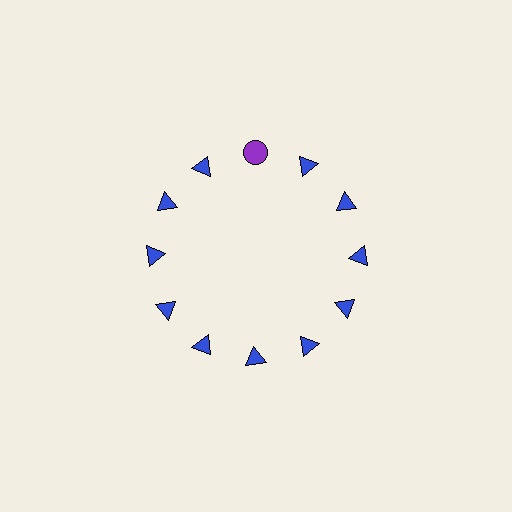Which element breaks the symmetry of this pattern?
The purple circle at roughly the 12 o'clock position breaks the symmetry. All other shapes are blue triangles.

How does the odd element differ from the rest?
It differs in both color (purple instead of blue) and shape (circle instead of triangle).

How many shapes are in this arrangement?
There are 12 shapes arranged in a ring pattern.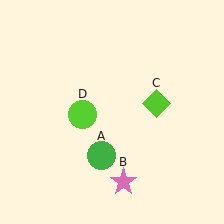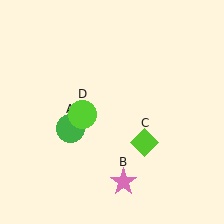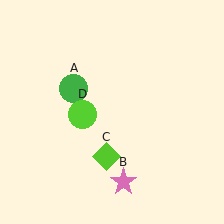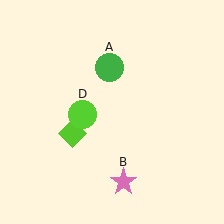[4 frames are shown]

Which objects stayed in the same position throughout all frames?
Pink star (object B) and lime circle (object D) remained stationary.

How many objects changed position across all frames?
2 objects changed position: green circle (object A), lime diamond (object C).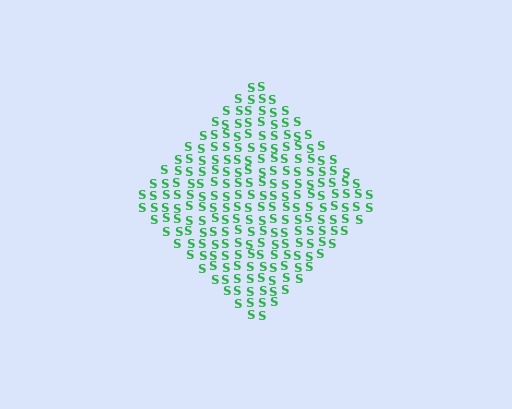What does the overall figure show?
The overall figure shows a diamond.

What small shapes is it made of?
It is made of small letter S's.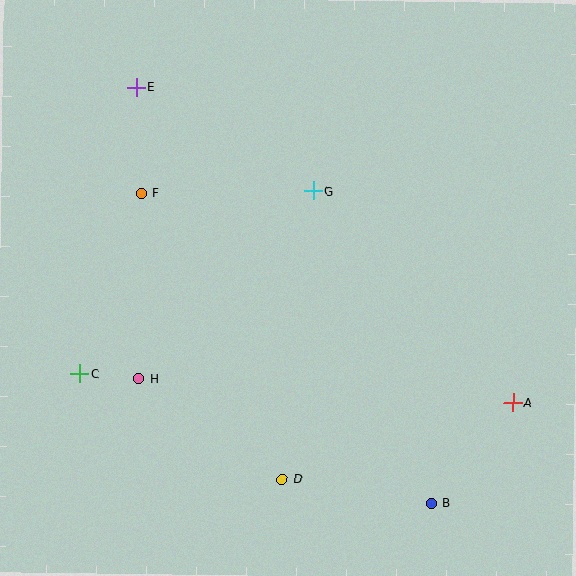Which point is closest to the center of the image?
Point G at (314, 191) is closest to the center.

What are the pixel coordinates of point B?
Point B is at (431, 503).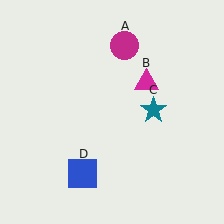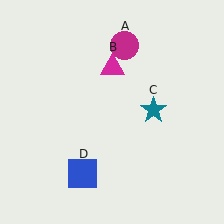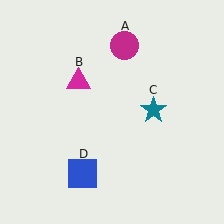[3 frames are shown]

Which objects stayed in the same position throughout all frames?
Magenta circle (object A) and teal star (object C) and blue square (object D) remained stationary.